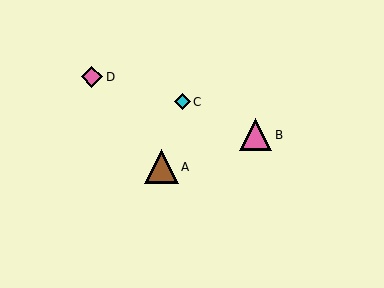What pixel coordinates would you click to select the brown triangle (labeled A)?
Click at (161, 167) to select the brown triangle A.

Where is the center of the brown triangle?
The center of the brown triangle is at (161, 167).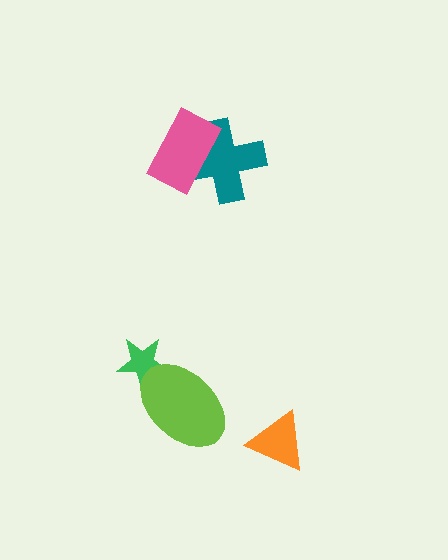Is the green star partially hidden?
Yes, it is partially covered by another shape.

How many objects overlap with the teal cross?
1 object overlaps with the teal cross.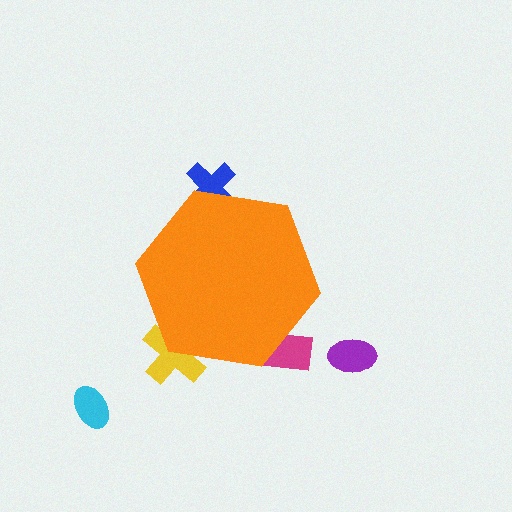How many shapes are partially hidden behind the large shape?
3 shapes are partially hidden.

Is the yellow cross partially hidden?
Yes, the yellow cross is partially hidden behind the orange hexagon.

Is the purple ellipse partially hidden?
No, the purple ellipse is fully visible.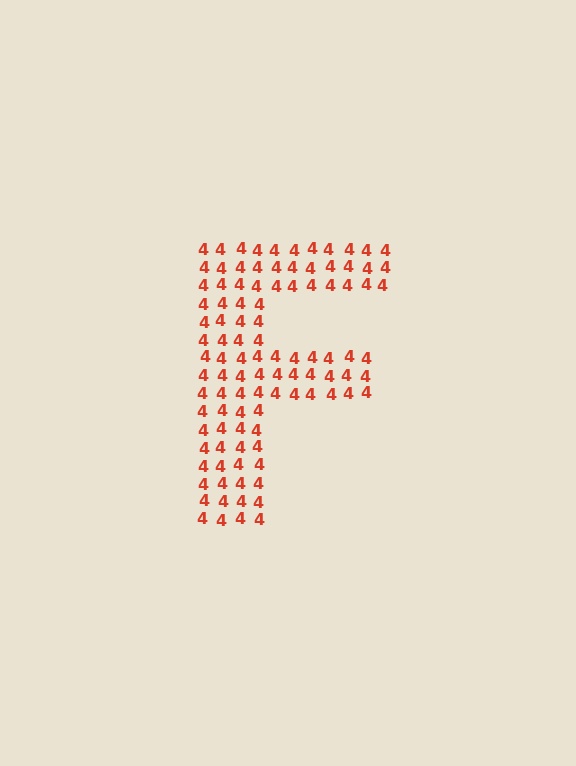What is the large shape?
The large shape is the letter F.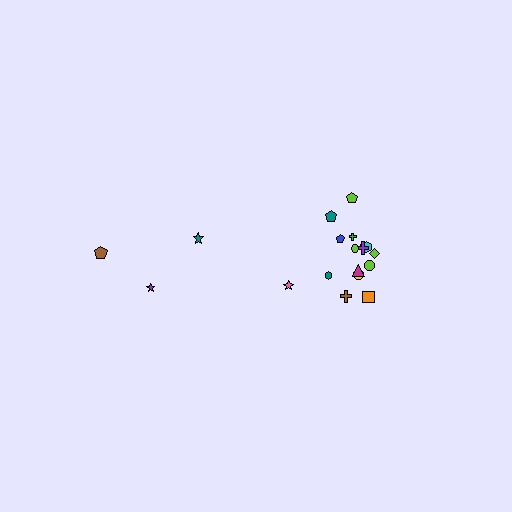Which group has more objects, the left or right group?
The right group.